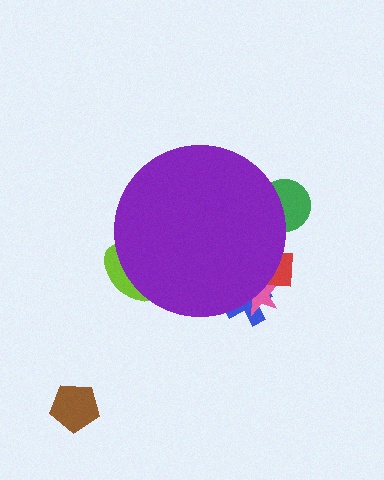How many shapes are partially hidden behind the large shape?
5 shapes are partially hidden.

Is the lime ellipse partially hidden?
Yes, the lime ellipse is partially hidden behind the purple circle.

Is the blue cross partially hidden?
Yes, the blue cross is partially hidden behind the purple circle.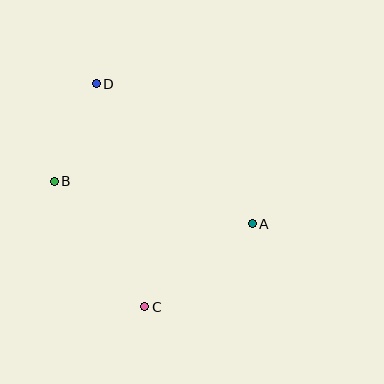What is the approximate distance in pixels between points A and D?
The distance between A and D is approximately 209 pixels.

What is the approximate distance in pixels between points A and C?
The distance between A and C is approximately 136 pixels.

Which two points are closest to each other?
Points B and D are closest to each other.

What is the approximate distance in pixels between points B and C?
The distance between B and C is approximately 155 pixels.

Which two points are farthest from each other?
Points C and D are farthest from each other.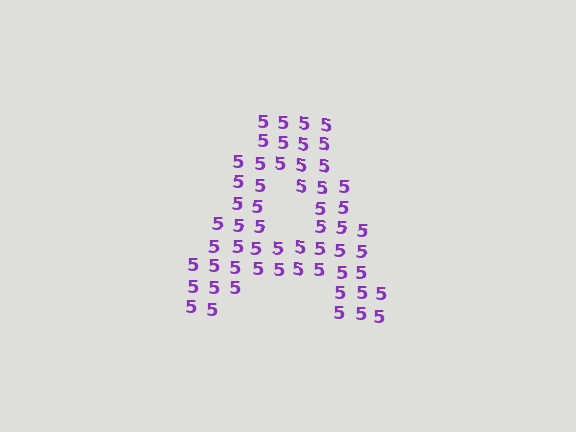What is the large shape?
The large shape is the letter A.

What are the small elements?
The small elements are digit 5's.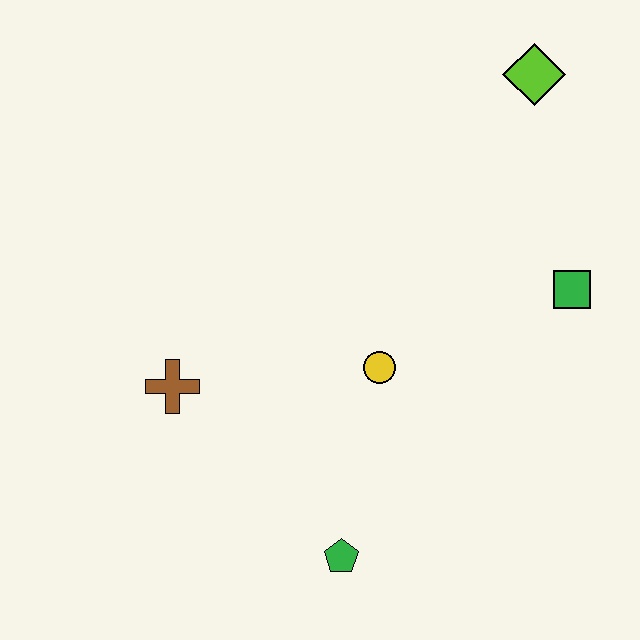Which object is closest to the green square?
The yellow circle is closest to the green square.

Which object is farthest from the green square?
The brown cross is farthest from the green square.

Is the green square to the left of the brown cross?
No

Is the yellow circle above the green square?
No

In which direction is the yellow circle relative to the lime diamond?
The yellow circle is below the lime diamond.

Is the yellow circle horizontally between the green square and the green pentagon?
Yes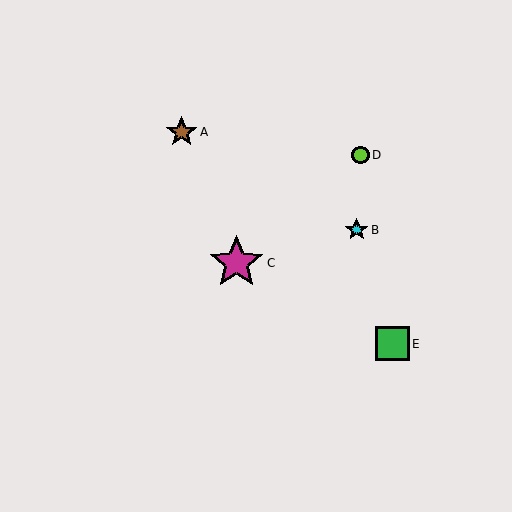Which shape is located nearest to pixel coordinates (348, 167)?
The lime circle (labeled D) at (360, 155) is nearest to that location.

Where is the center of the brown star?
The center of the brown star is at (182, 132).